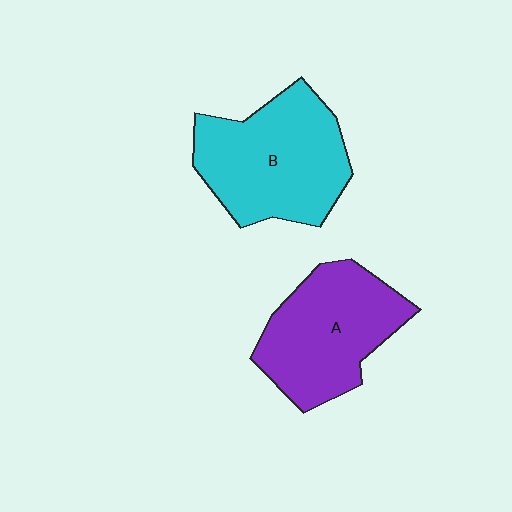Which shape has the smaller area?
Shape A (purple).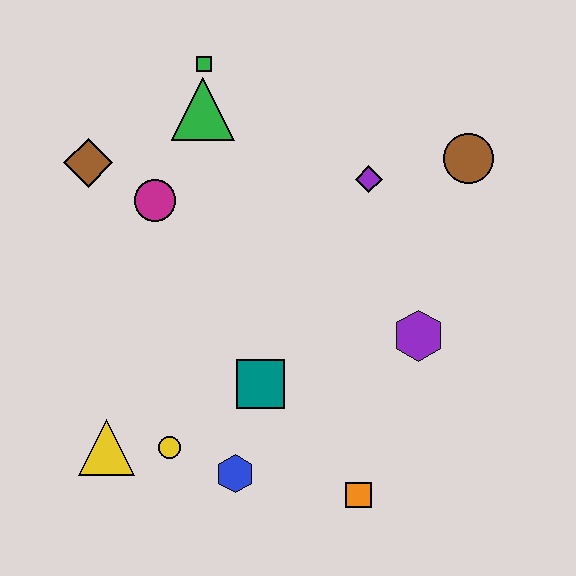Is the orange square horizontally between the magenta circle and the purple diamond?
Yes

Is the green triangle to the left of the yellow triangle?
No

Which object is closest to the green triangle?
The green square is closest to the green triangle.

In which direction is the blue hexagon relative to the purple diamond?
The blue hexagon is below the purple diamond.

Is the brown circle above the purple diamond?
Yes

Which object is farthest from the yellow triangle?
The brown circle is farthest from the yellow triangle.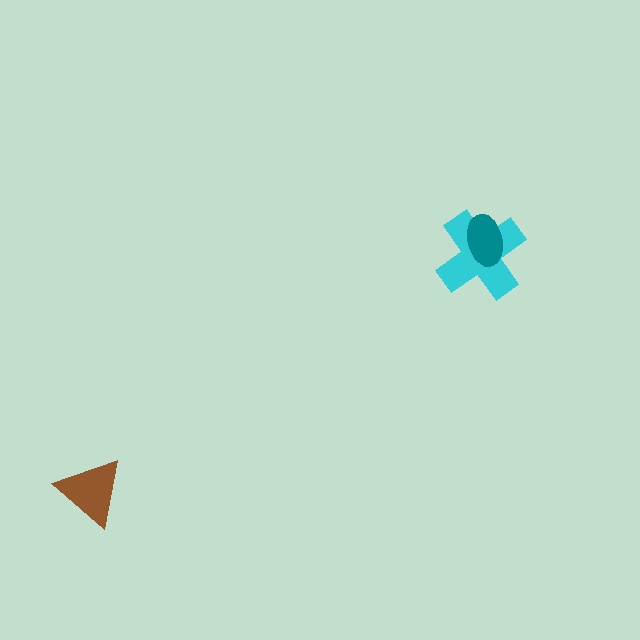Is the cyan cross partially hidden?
Yes, it is partially covered by another shape.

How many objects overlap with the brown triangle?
0 objects overlap with the brown triangle.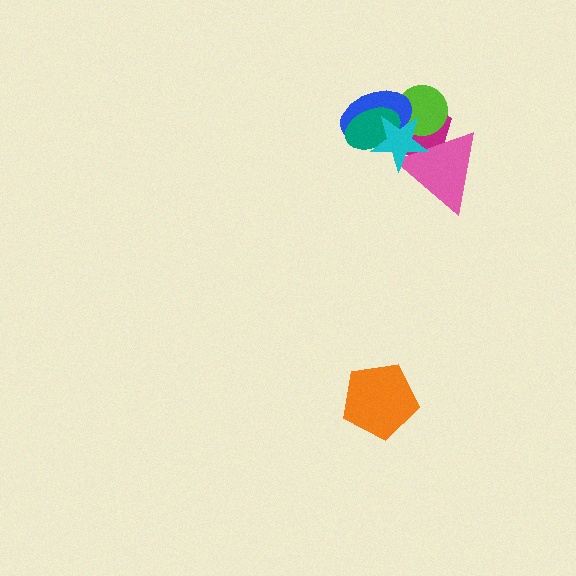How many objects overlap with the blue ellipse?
4 objects overlap with the blue ellipse.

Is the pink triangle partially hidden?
Yes, it is partially covered by another shape.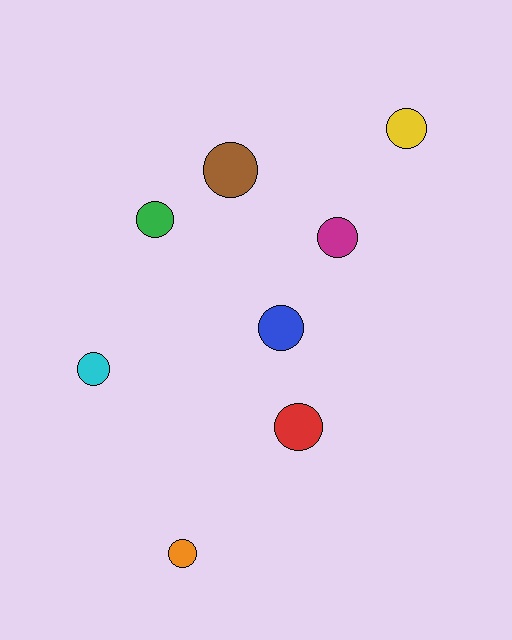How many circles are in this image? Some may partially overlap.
There are 8 circles.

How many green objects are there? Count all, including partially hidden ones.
There is 1 green object.